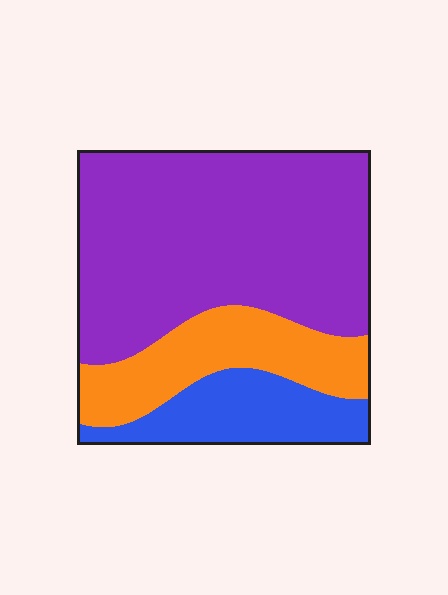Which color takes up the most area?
Purple, at roughly 60%.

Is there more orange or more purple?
Purple.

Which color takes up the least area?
Blue, at roughly 15%.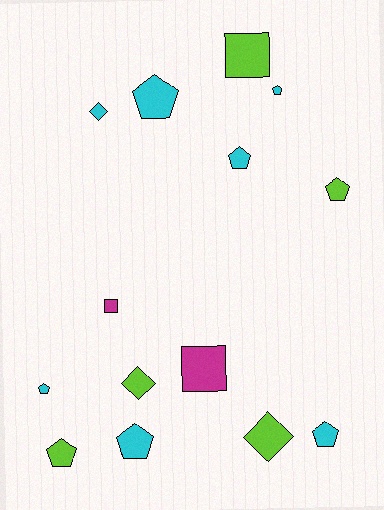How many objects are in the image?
There are 14 objects.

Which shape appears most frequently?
Pentagon, with 8 objects.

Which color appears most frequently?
Cyan, with 7 objects.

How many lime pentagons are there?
There are 2 lime pentagons.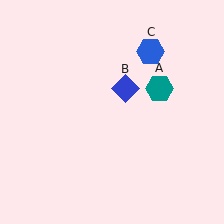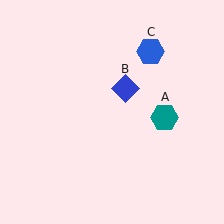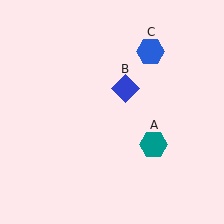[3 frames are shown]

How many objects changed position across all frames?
1 object changed position: teal hexagon (object A).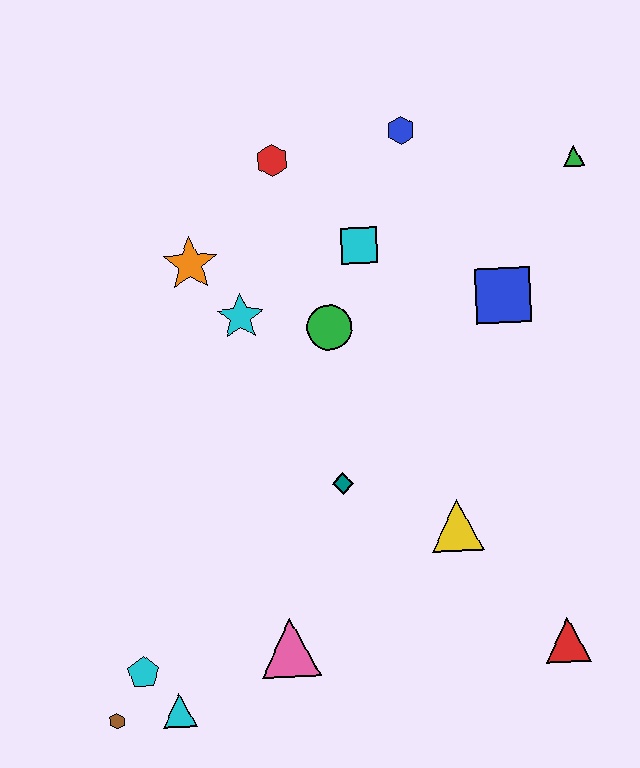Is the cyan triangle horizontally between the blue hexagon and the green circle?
No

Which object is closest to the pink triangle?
The cyan triangle is closest to the pink triangle.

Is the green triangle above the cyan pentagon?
Yes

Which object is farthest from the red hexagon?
The brown hexagon is farthest from the red hexagon.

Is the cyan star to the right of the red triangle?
No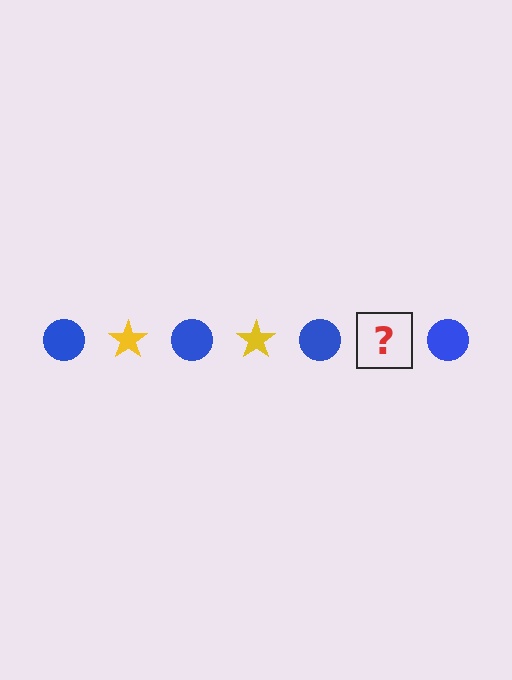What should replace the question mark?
The question mark should be replaced with a yellow star.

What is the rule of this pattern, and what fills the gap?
The rule is that the pattern alternates between blue circle and yellow star. The gap should be filled with a yellow star.